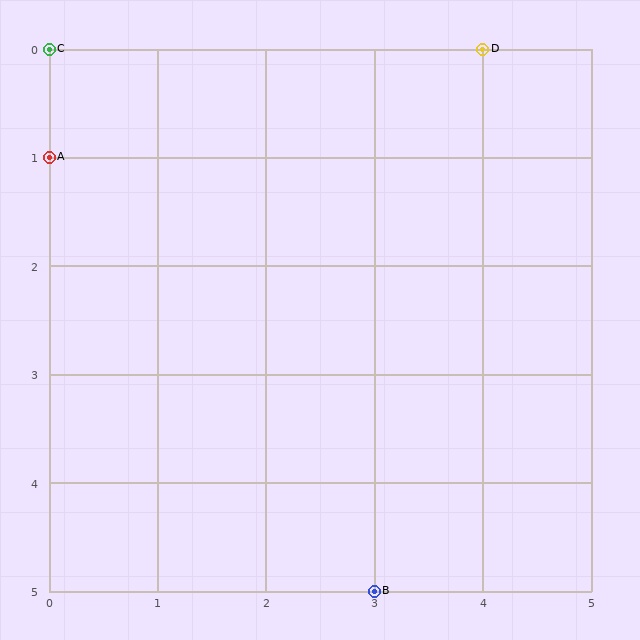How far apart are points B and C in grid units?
Points B and C are 3 columns and 5 rows apart (about 5.8 grid units diagonally).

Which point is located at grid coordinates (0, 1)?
Point A is at (0, 1).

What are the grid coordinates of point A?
Point A is at grid coordinates (0, 1).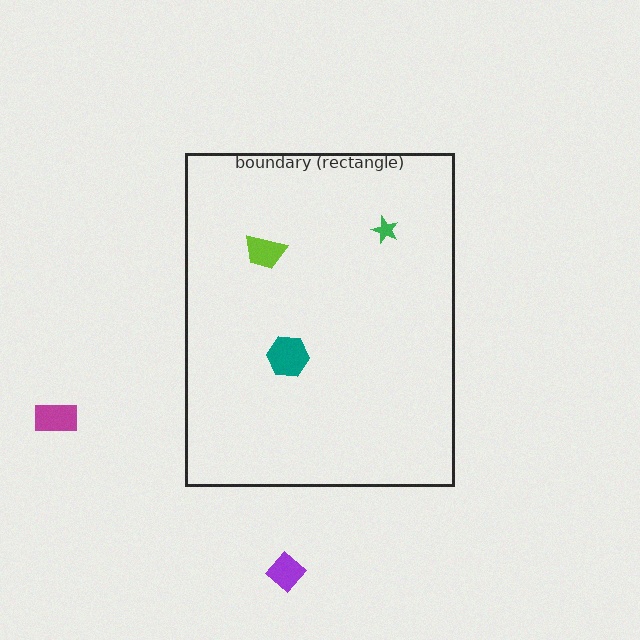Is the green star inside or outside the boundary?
Inside.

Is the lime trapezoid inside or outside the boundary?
Inside.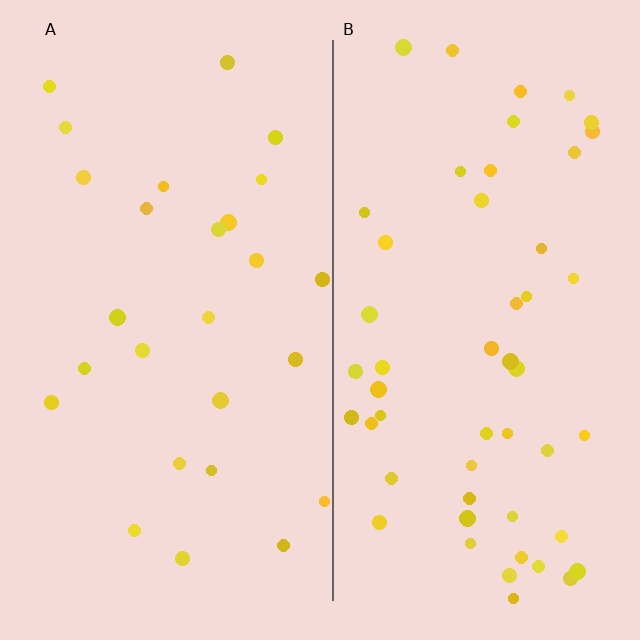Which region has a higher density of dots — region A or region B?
B (the right).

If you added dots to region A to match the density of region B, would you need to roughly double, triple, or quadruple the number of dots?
Approximately double.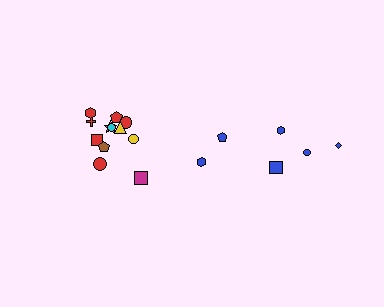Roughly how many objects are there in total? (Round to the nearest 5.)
Roughly 20 objects in total.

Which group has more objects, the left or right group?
The left group.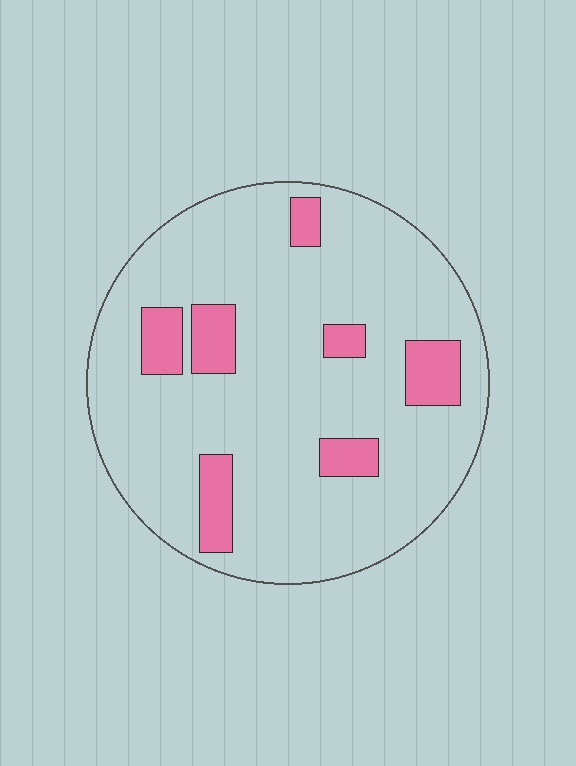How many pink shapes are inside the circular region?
7.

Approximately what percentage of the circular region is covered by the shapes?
Approximately 15%.